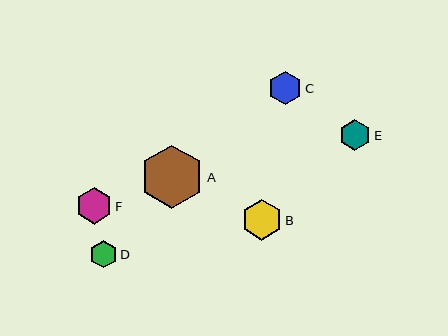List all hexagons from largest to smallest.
From largest to smallest: A, B, F, C, E, D.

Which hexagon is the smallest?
Hexagon D is the smallest with a size of approximately 28 pixels.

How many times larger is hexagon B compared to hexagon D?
Hexagon B is approximately 1.5 times the size of hexagon D.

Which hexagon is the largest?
Hexagon A is the largest with a size of approximately 64 pixels.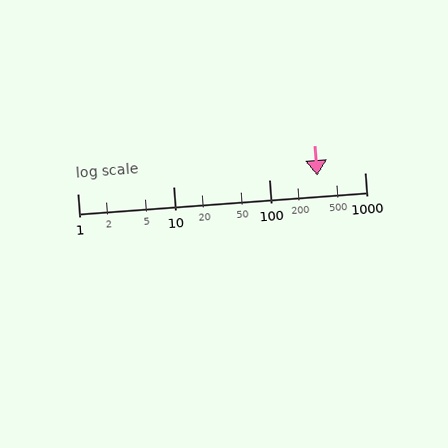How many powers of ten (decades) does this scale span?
The scale spans 3 decades, from 1 to 1000.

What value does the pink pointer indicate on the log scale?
The pointer indicates approximately 320.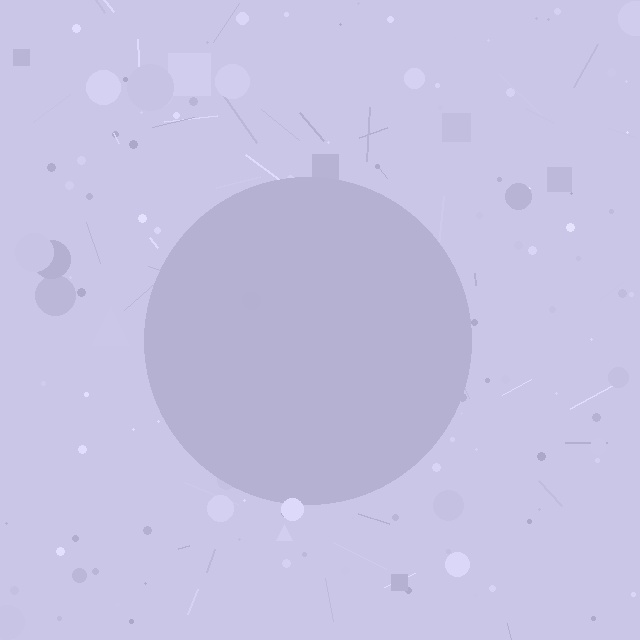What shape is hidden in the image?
A circle is hidden in the image.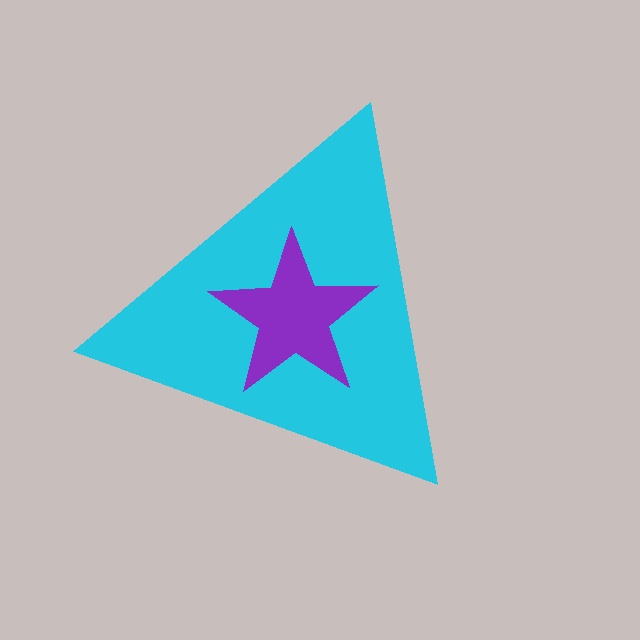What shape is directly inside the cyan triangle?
The purple star.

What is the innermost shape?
The purple star.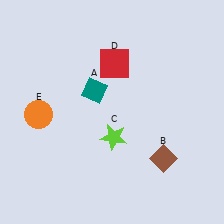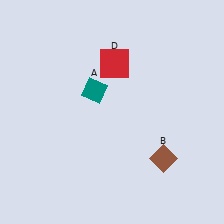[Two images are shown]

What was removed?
The orange circle (E), the lime star (C) were removed in Image 2.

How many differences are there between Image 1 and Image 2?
There are 2 differences between the two images.